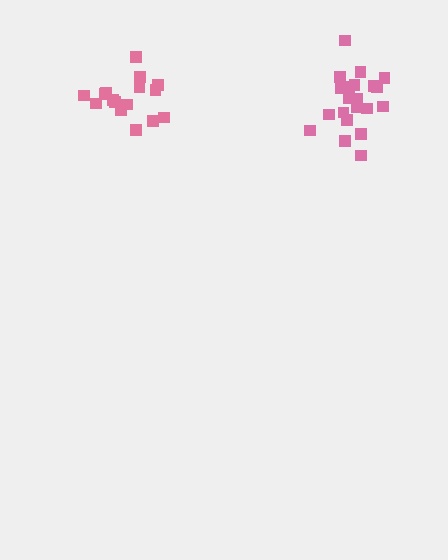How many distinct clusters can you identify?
There are 2 distinct clusters.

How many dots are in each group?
Group 1: 21 dots, Group 2: 16 dots (37 total).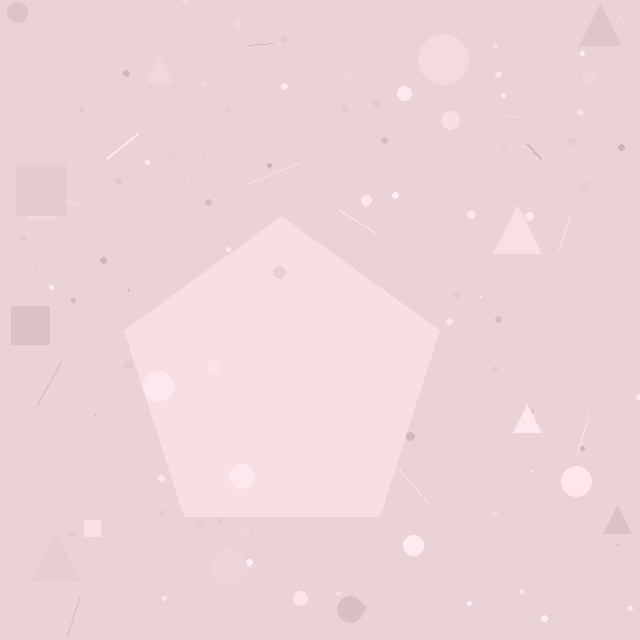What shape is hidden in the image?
A pentagon is hidden in the image.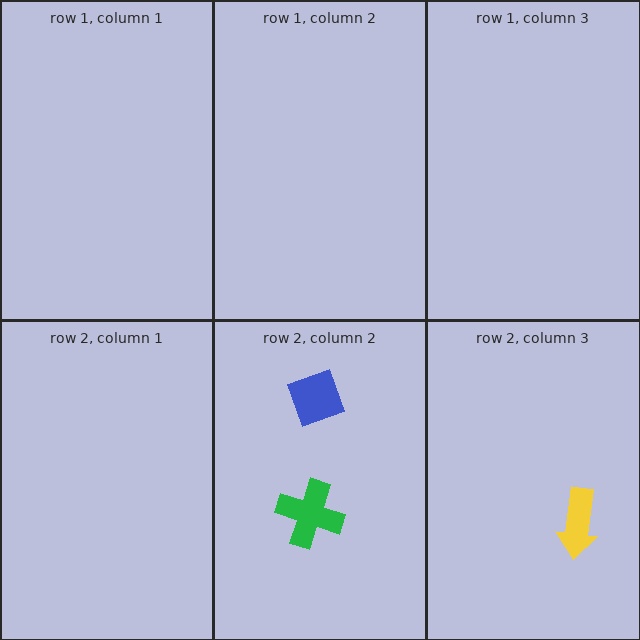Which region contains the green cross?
The row 2, column 2 region.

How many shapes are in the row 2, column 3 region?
1.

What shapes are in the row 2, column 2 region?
The blue diamond, the green cross.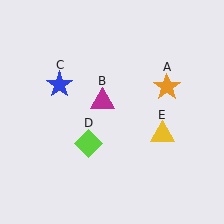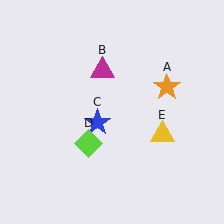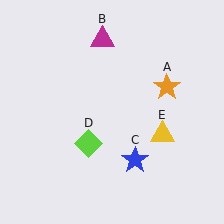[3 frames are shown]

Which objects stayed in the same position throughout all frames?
Orange star (object A) and lime diamond (object D) and yellow triangle (object E) remained stationary.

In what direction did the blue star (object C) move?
The blue star (object C) moved down and to the right.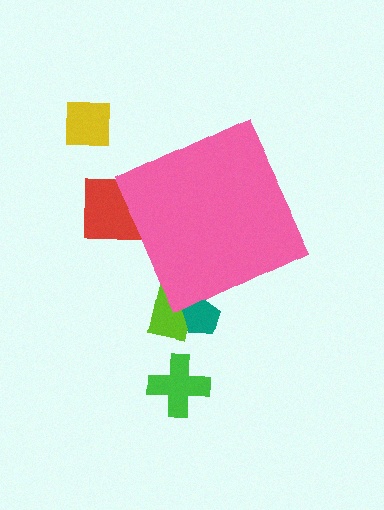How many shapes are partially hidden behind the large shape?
3 shapes are partially hidden.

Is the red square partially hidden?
Yes, the red square is partially hidden behind the pink diamond.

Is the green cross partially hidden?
No, the green cross is fully visible.